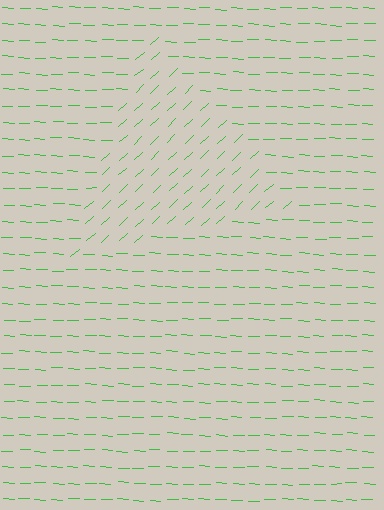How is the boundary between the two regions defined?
The boundary is defined purely by a change in line orientation (approximately 45 degrees difference). All lines are the same color and thickness.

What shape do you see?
I see a triangle.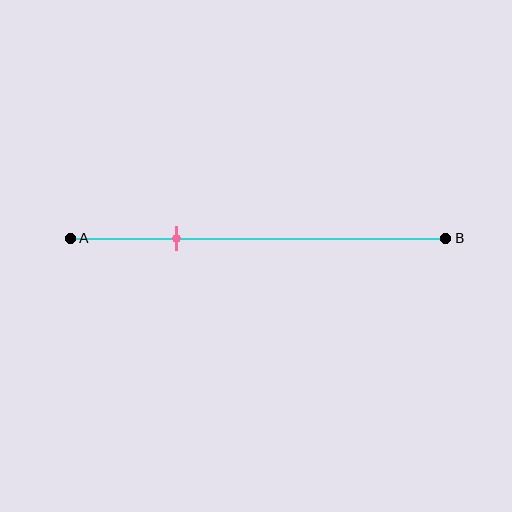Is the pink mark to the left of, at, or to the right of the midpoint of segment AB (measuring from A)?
The pink mark is to the left of the midpoint of segment AB.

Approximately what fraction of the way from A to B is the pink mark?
The pink mark is approximately 30% of the way from A to B.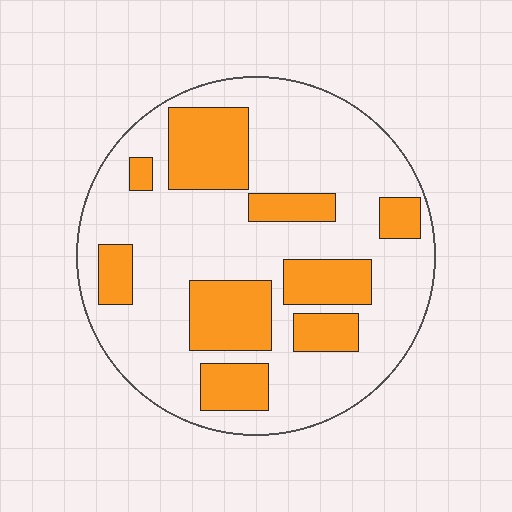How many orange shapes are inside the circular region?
9.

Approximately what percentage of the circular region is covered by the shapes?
Approximately 30%.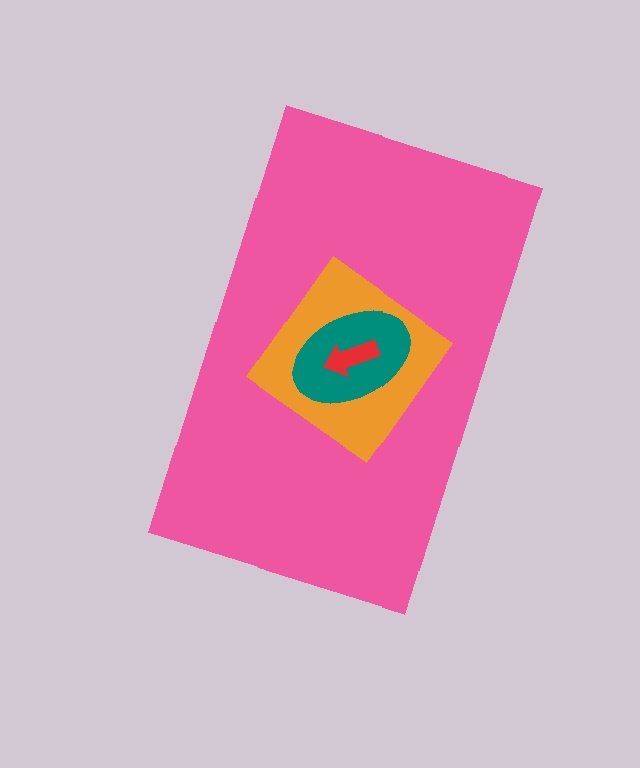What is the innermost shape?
The red arrow.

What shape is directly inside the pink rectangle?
The orange diamond.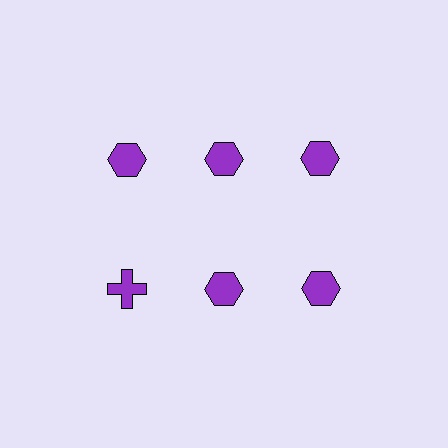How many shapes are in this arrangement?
There are 6 shapes arranged in a grid pattern.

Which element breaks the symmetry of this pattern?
The purple cross in the second row, leftmost column breaks the symmetry. All other shapes are purple hexagons.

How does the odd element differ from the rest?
It has a different shape: cross instead of hexagon.